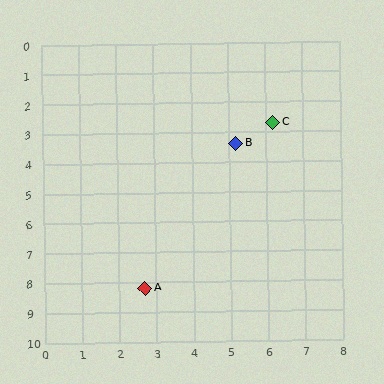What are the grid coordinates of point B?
Point B is at approximately (5.2, 3.4).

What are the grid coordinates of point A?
Point A is at approximately (2.7, 8.2).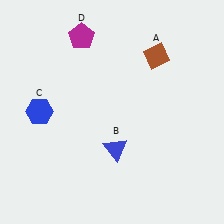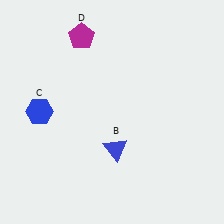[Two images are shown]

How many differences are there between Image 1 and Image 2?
There is 1 difference between the two images.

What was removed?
The brown diamond (A) was removed in Image 2.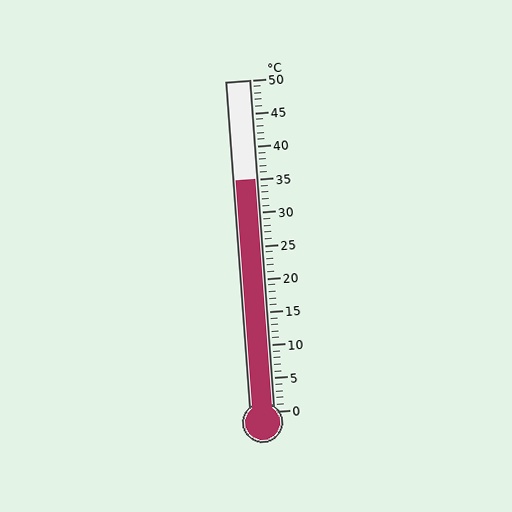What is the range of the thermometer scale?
The thermometer scale ranges from 0°C to 50°C.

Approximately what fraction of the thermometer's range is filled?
The thermometer is filled to approximately 70% of its range.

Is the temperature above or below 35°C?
The temperature is at 35°C.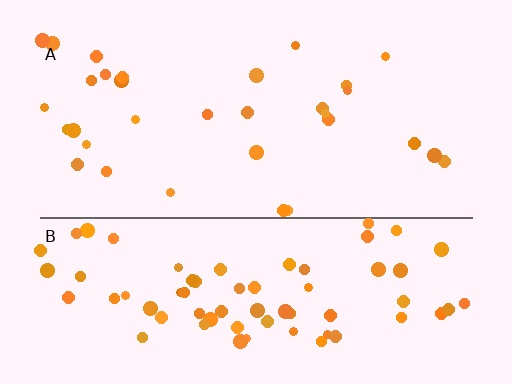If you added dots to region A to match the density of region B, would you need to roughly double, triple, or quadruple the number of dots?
Approximately double.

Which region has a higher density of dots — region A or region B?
B (the bottom).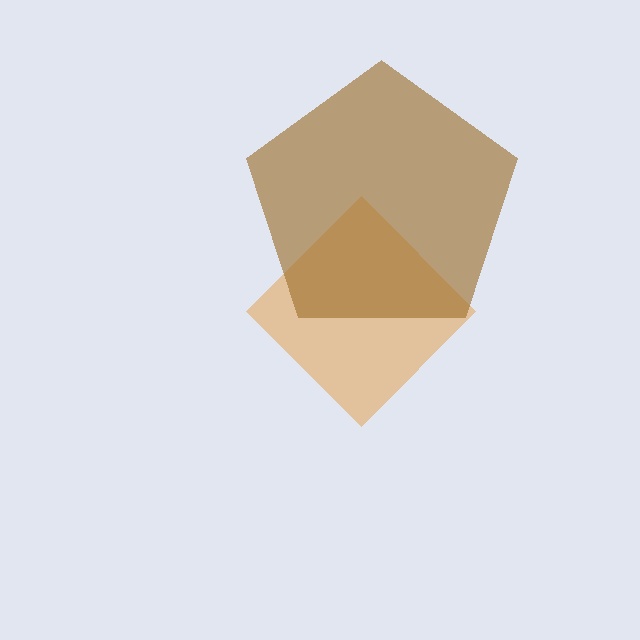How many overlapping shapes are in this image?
There are 2 overlapping shapes in the image.